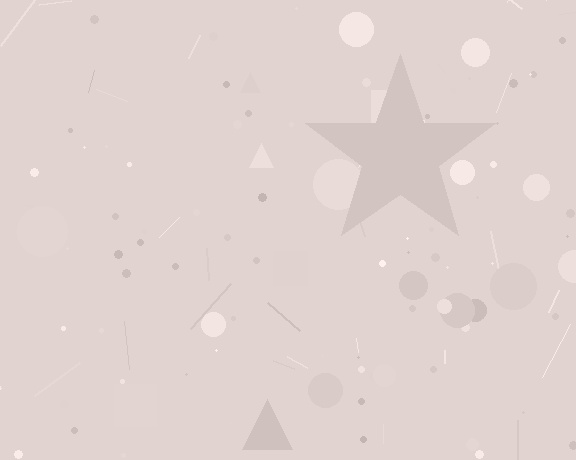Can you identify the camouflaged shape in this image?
The camouflaged shape is a star.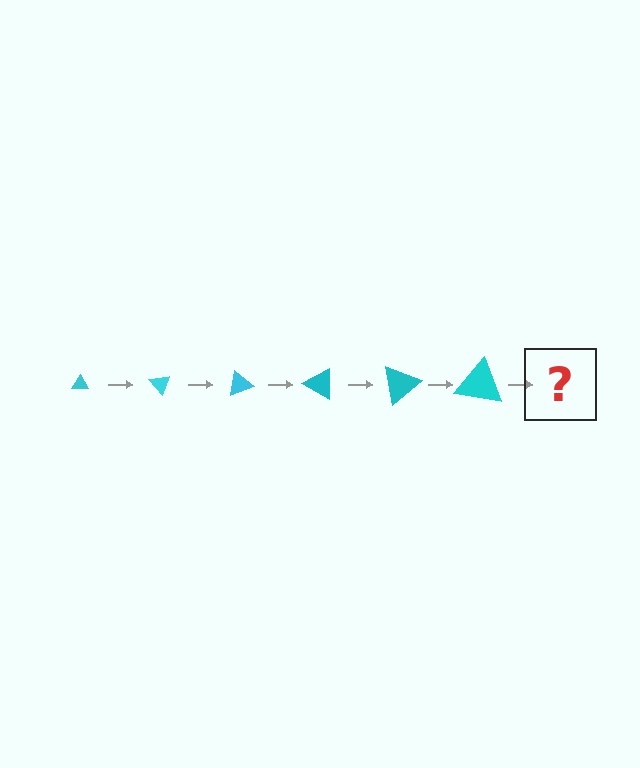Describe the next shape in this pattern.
It should be a triangle, larger than the previous one and rotated 300 degrees from the start.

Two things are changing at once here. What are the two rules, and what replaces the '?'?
The two rules are that the triangle grows larger each step and it rotates 50 degrees each step. The '?' should be a triangle, larger than the previous one and rotated 300 degrees from the start.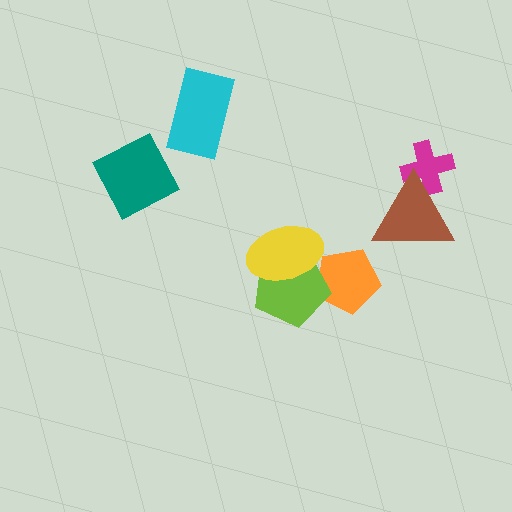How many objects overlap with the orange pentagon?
1 object overlaps with the orange pentagon.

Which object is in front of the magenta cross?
The brown triangle is in front of the magenta cross.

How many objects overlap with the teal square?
0 objects overlap with the teal square.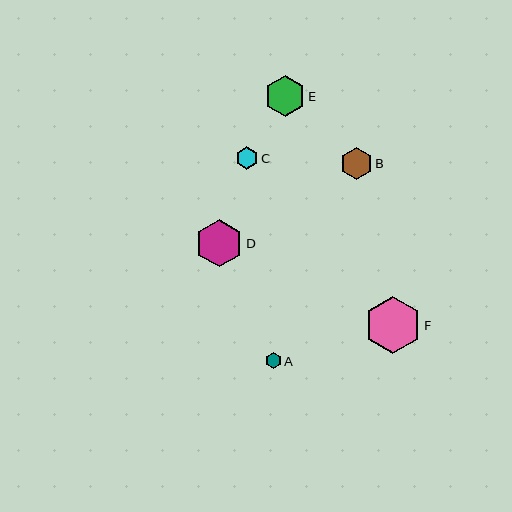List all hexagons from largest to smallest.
From largest to smallest: F, D, E, B, C, A.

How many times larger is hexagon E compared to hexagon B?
Hexagon E is approximately 1.3 times the size of hexagon B.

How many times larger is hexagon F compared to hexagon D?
Hexagon F is approximately 1.2 times the size of hexagon D.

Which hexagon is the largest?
Hexagon F is the largest with a size of approximately 57 pixels.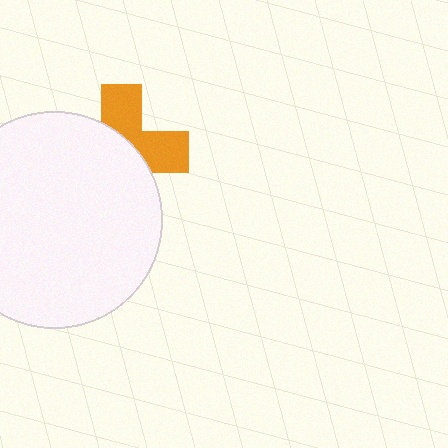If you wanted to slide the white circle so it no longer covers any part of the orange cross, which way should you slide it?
Slide it toward the lower-left — that is the most direct way to separate the two shapes.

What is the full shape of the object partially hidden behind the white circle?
The partially hidden object is an orange cross.